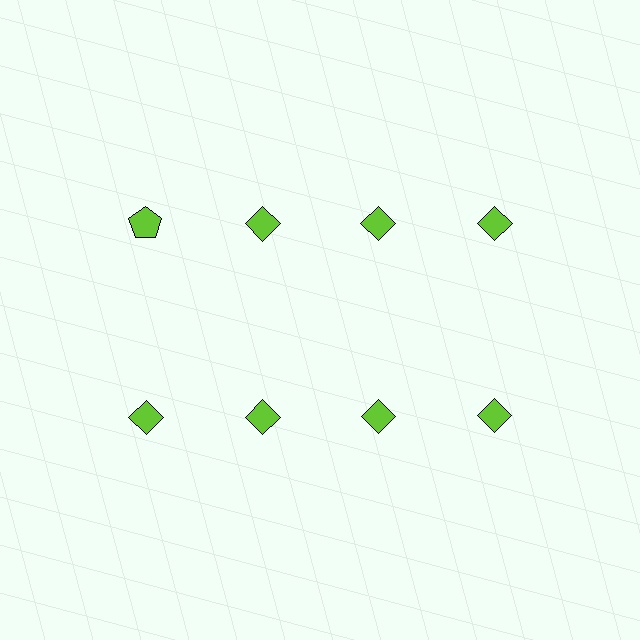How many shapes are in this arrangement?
There are 8 shapes arranged in a grid pattern.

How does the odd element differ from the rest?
It has a different shape: pentagon instead of diamond.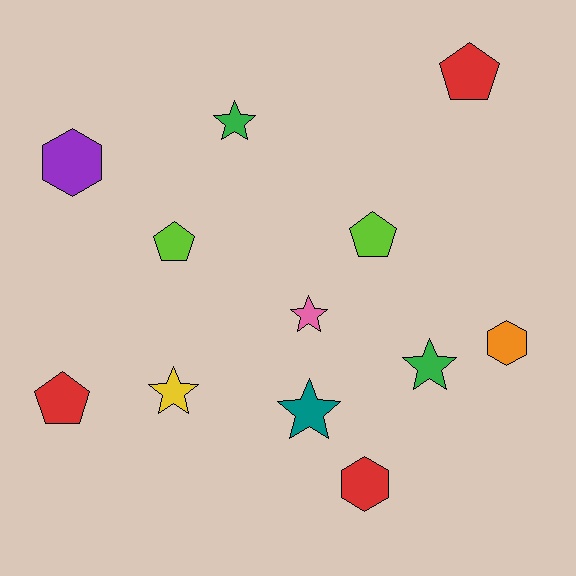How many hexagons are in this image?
There are 3 hexagons.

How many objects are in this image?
There are 12 objects.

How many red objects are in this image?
There are 3 red objects.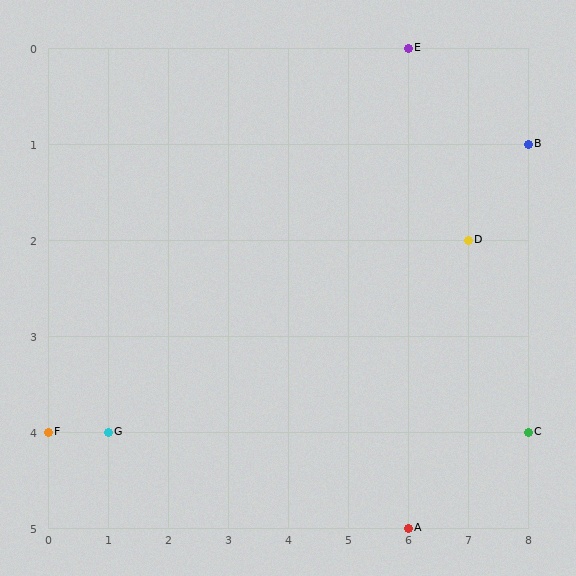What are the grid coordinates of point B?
Point B is at grid coordinates (8, 1).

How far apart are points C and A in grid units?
Points C and A are 2 columns and 1 row apart (about 2.2 grid units diagonally).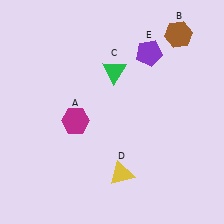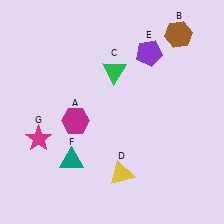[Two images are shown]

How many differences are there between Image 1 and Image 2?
There are 2 differences between the two images.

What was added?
A teal triangle (F), a magenta star (G) were added in Image 2.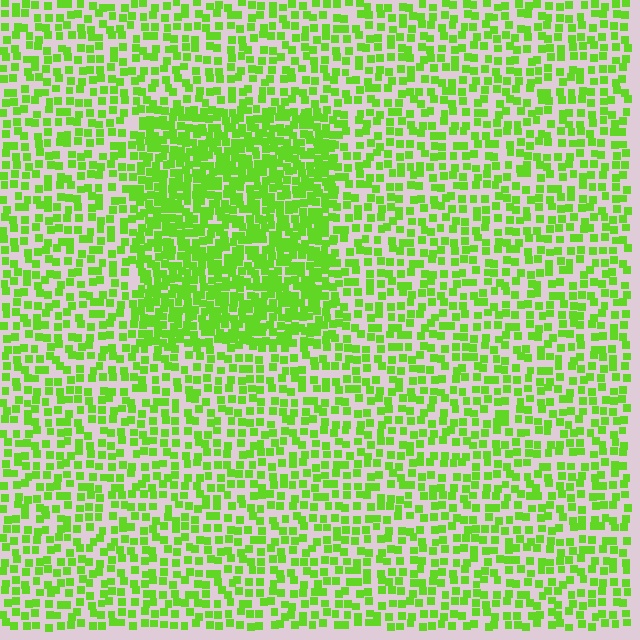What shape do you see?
I see a rectangle.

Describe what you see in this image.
The image contains small lime elements arranged at two different densities. A rectangle-shaped region is visible where the elements are more densely packed than the surrounding area.